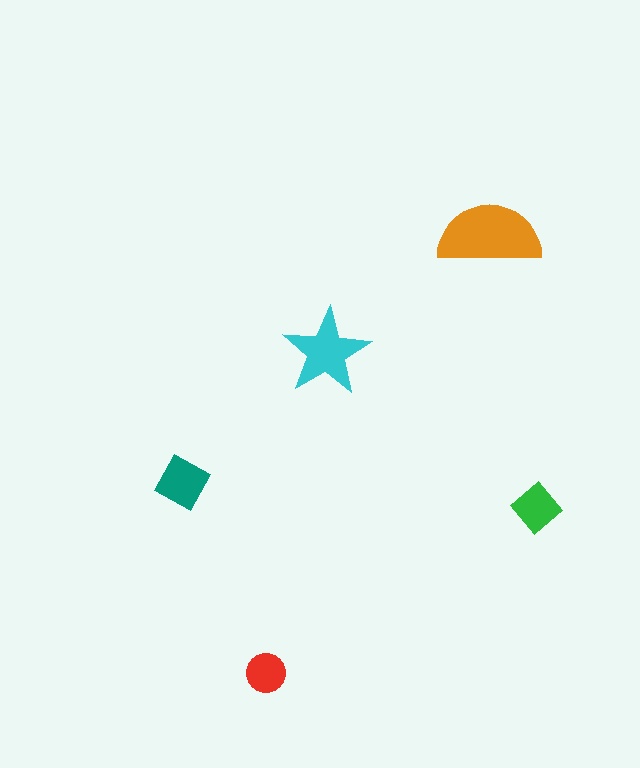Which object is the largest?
The orange semicircle.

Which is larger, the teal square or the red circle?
The teal square.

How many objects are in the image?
There are 5 objects in the image.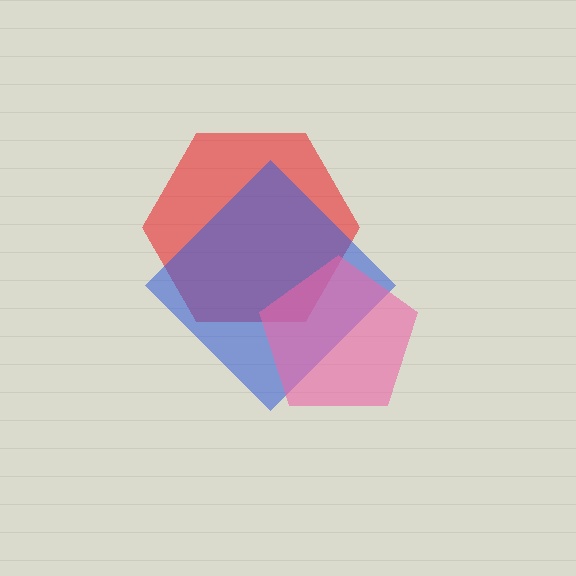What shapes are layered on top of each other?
The layered shapes are: a red hexagon, a blue diamond, a pink pentagon.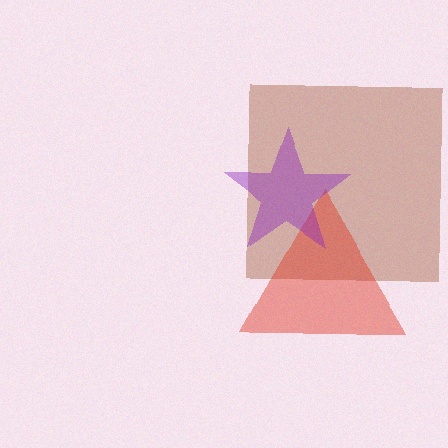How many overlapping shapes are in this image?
There are 3 overlapping shapes in the image.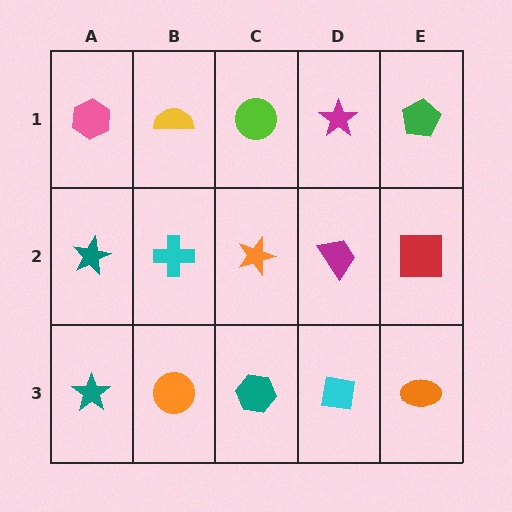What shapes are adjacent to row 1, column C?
An orange star (row 2, column C), a yellow semicircle (row 1, column B), a magenta star (row 1, column D).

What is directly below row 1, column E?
A red square.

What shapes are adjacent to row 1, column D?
A magenta trapezoid (row 2, column D), a lime circle (row 1, column C), a green pentagon (row 1, column E).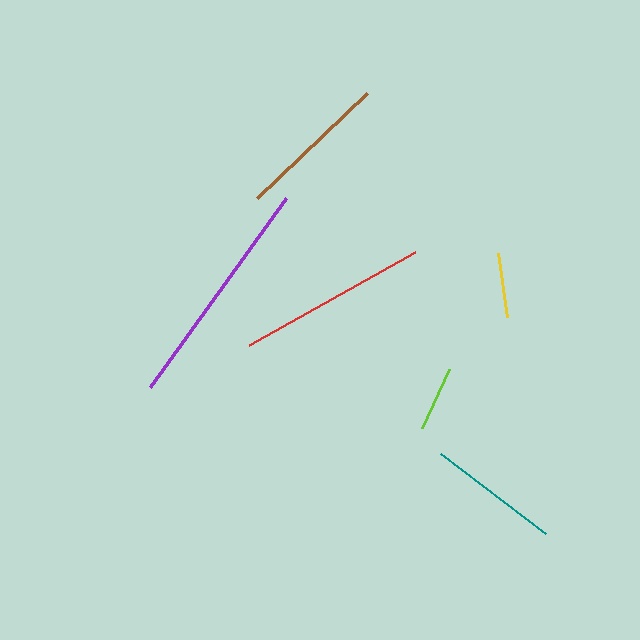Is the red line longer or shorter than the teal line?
The red line is longer than the teal line.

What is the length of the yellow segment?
The yellow segment is approximately 66 pixels long.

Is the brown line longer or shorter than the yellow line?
The brown line is longer than the yellow line.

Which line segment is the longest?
The purple line is the longest at approximately 233 pixels.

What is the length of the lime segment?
The lime segment is approximately 65 pixels long.